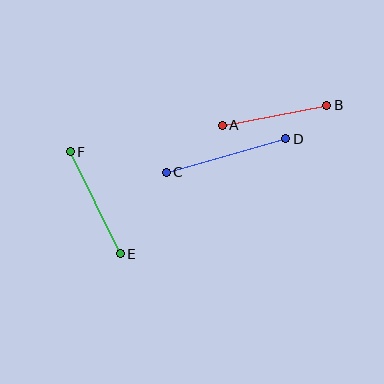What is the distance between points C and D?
The distance is approximately 124 pixels.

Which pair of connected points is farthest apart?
Points C and D are farthest apart.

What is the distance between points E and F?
The distance is approximately 114 pixels.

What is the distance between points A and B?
The distance is approximately 106 pixels.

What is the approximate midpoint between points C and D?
The midpoint is at approximately (226, 156) pixels.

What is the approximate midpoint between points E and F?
The midpoint is at approximately (95, 203) pixels.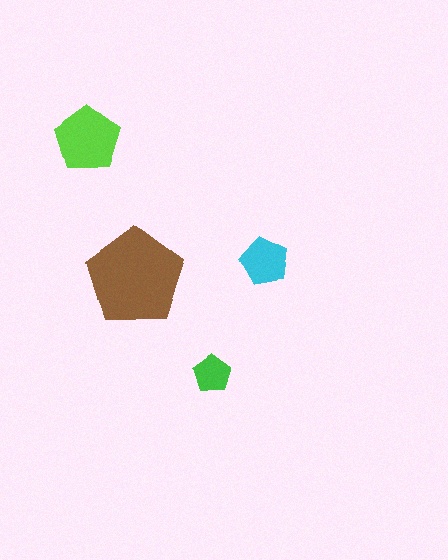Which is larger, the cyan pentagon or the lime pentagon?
The lime one.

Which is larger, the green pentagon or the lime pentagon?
The lime one.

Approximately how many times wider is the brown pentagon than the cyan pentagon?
About 2 times wider.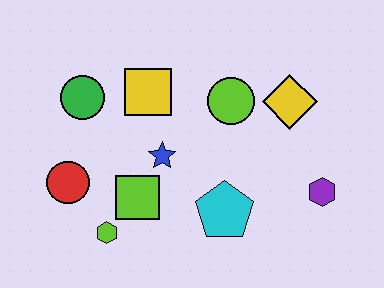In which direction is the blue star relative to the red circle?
The blue star is to the right of the red circle.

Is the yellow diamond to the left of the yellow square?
No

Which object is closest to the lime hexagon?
The lime square is closest to the lime hexagon.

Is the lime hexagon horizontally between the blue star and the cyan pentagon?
No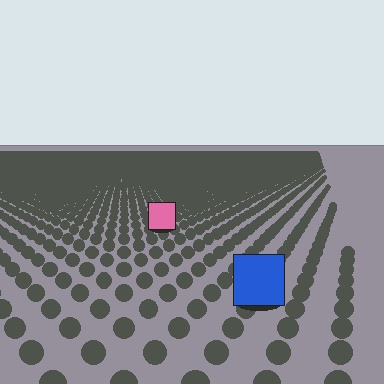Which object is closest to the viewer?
The blue square is closest. The texture marks near it are larger and more spread out.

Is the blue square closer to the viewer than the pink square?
Yes. The blue square is closer — you can tell from the texture gradient: the ground texture is coarser near it.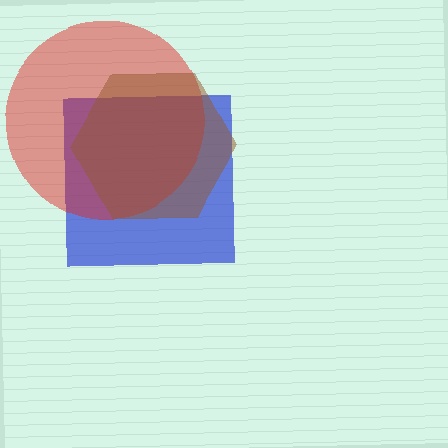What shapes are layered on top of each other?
The layered shapes are: a blue square, a red circle, a brown hexagon.